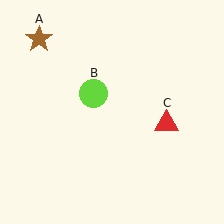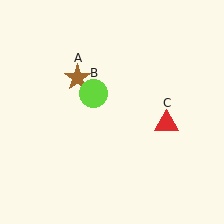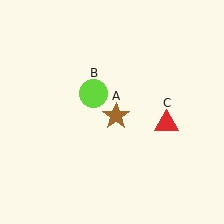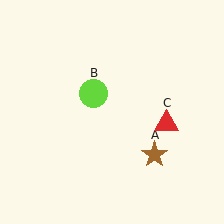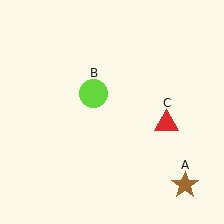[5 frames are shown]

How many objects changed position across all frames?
1 object changed position: brown star (object A).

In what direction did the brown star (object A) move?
The brown star (object A) moved down and to the right.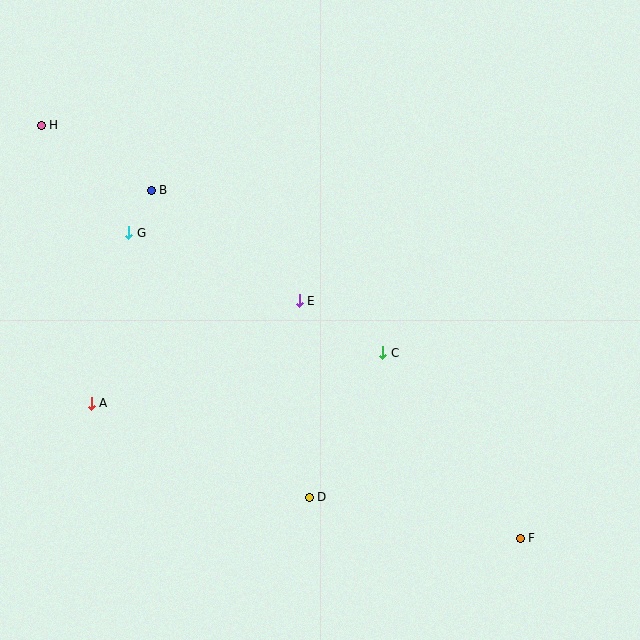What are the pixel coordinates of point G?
Point G is at (129, 233).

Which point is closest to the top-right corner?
Point C is closest to the top-right corner.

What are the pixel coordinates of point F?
Point F is at (520, 538).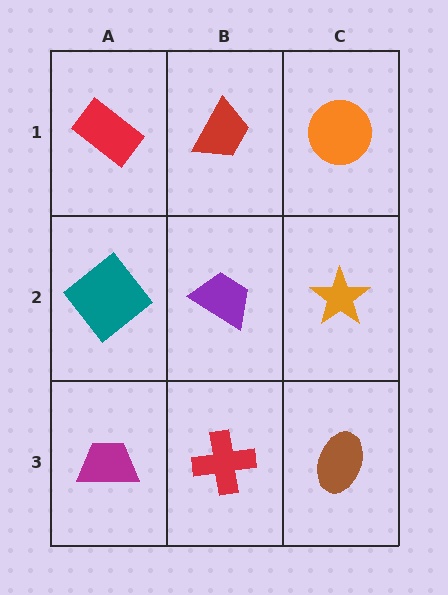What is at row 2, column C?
An orange star.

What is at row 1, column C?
An orange circle.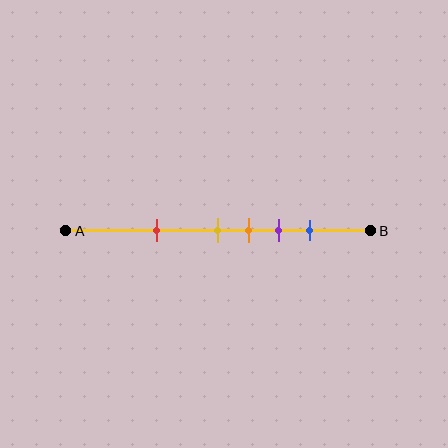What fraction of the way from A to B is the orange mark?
The orange mark is approximately 60% (0.6) of the way from A to B.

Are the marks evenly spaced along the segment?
No, the marks are not evenly spaced.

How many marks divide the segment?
There are 5 marks dividing the segment.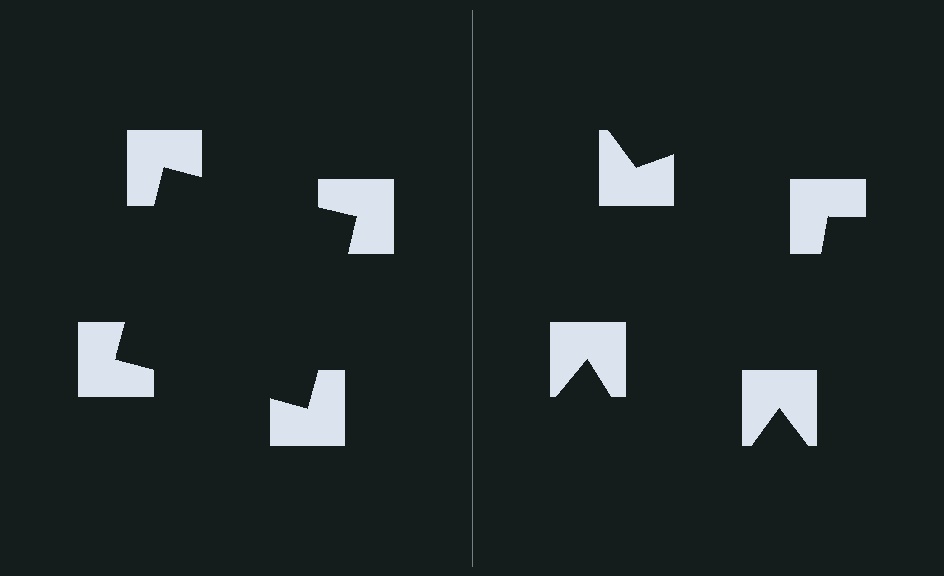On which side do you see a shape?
An illusory square appears on the left side. On the right side the wedge cuts are rotated, so no coherent shape forms.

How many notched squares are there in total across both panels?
8 — 4 on each side.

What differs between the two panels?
The notched squares are positioned identically on both sides; only the wedge orientations differ. On the left they align to a square; on the right they are misaligned.